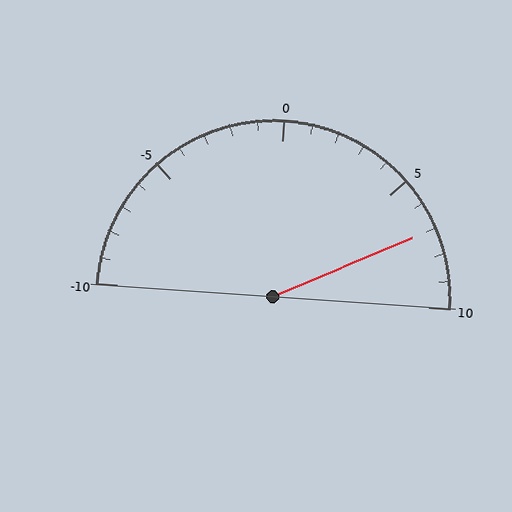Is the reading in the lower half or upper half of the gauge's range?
The reading is in the upper half of the range (-10 to 10).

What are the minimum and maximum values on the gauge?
The gauge ranges from -10 to 10.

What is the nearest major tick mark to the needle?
The nearest major tick mark is 5.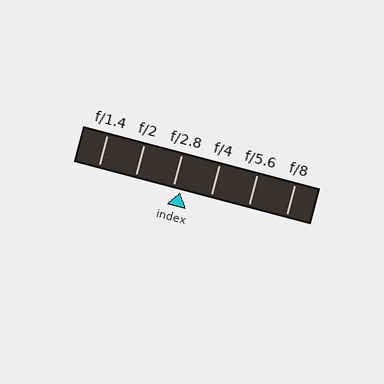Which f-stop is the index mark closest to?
The index mark is closest to f/2.8.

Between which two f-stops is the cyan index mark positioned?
The index mark is between f/2.8 and f/4.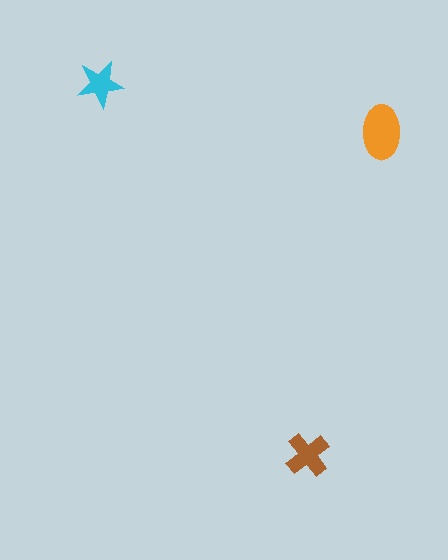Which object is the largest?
The orange ellipse.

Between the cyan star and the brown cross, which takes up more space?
The brown cross.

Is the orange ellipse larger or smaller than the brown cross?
Larger.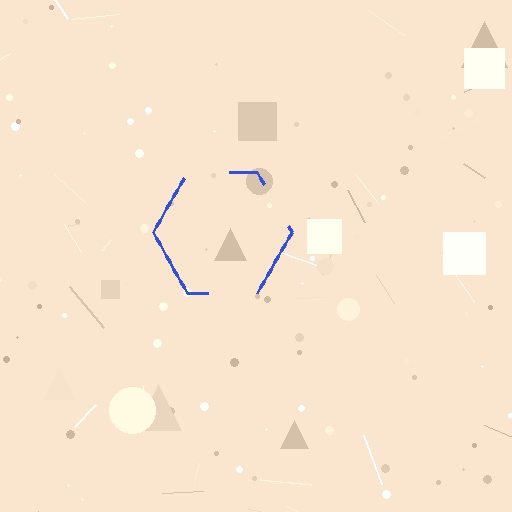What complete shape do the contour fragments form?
The contour fragments form a hexagon.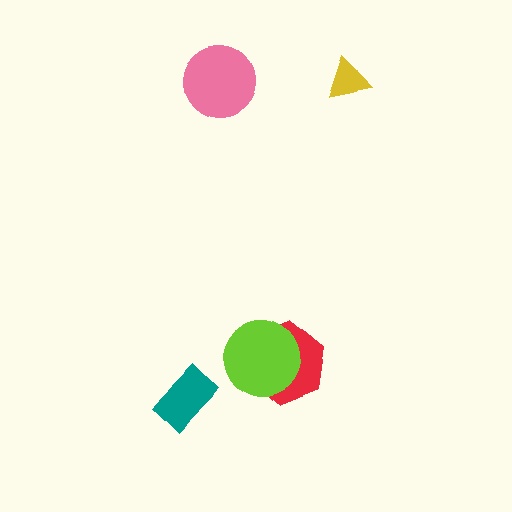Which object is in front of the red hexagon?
The lime circle is in front of the red hexagon.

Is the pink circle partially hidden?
No, no other shape covers it.